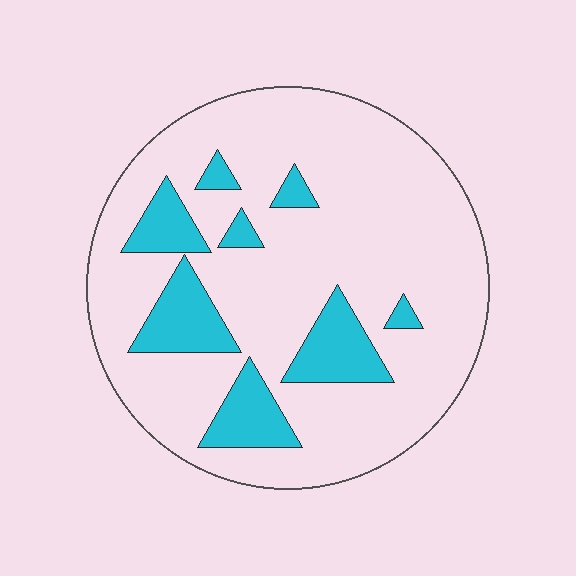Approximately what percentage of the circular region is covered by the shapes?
Approximately 20%.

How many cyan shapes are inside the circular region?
8.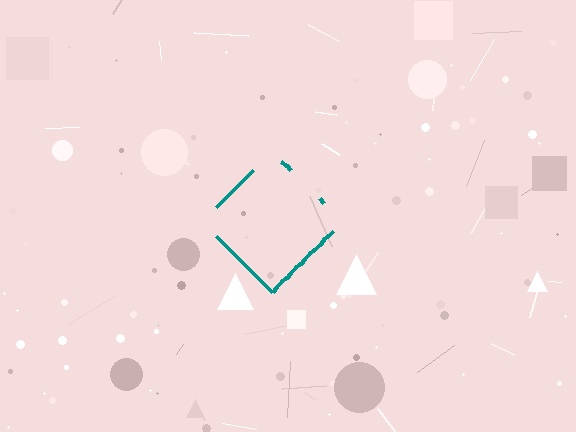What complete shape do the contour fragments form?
The contour fragments form a diamond.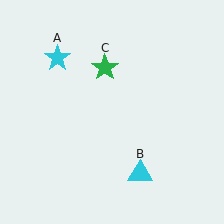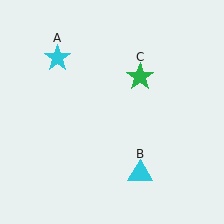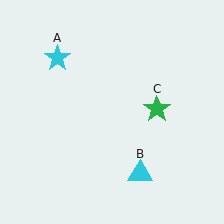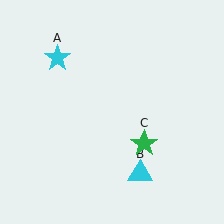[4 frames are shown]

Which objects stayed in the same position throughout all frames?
Cyan star (object A) and cyan triangle (object B) remained stationary.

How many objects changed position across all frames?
1 object changed position: green star (object C).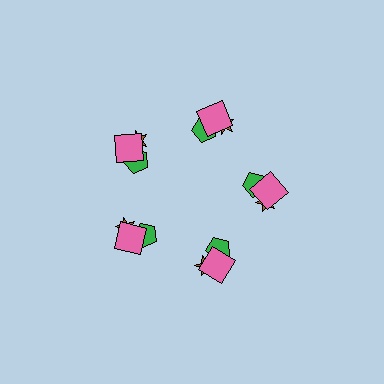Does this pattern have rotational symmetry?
Yes, this pattern has 5-fold rotational symmetry. It looks the same after rotating 72 degrees around the center.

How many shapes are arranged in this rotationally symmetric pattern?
There are 15 shapes, arranged in 5 groups of 3.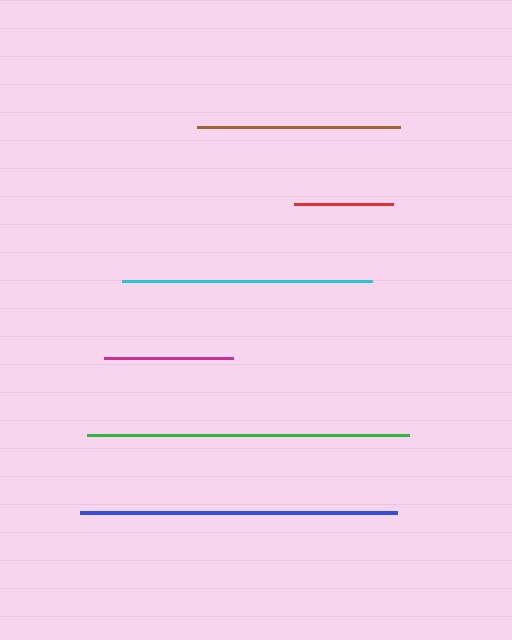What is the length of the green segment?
The green segment is approximately 323 pixels long.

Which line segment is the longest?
The green line is the longest at approximately 323 pixels.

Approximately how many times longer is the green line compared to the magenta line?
The green line is approximately 2.5 times the length of the magenta line.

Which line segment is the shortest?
The red line is the shortest at approximately 98 pixels.